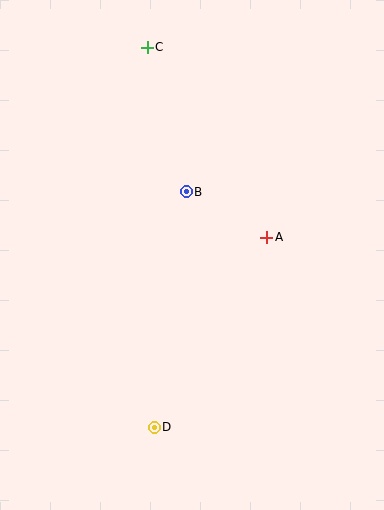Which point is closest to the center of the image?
Point B at (186, 192) is closest to the center.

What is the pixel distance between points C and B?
The distance between C and B is 150 pixels.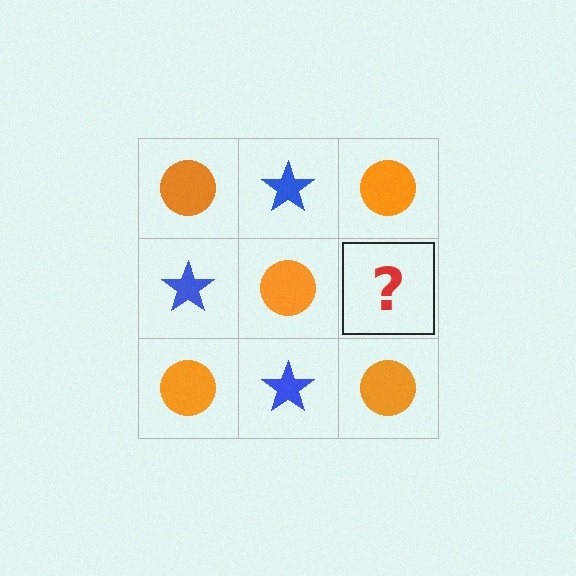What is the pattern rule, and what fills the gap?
The rule is that it alternates orange circle and blue star in a checkerboard pattern. The gap should be filled with a blue star.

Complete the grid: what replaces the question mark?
The question mark should be replaced with a blue star.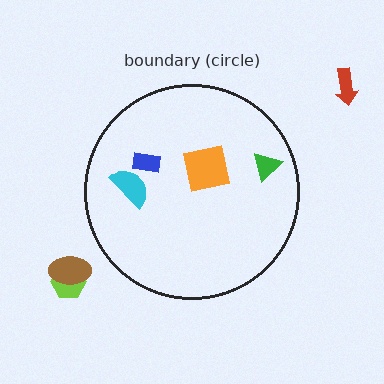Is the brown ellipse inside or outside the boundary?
Outside.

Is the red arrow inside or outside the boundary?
Outside.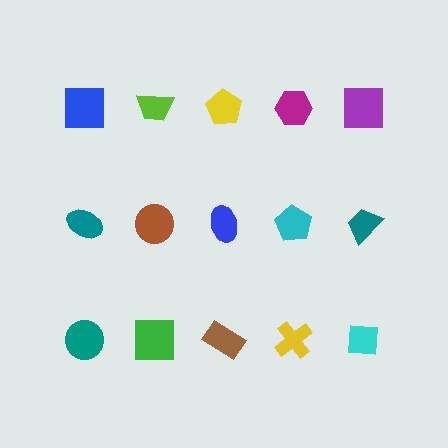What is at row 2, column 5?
A teal trapezoid.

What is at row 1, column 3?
A yellow pentagon.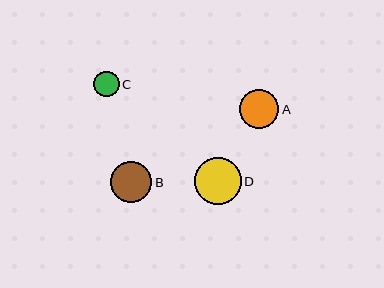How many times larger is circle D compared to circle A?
Circle D is approximately 1.2 times the size of circle A.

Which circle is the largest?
Circle D is the largest with a size of approximately 47 pixels.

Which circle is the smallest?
Circle C is the smallest with a size of approximately 25 pixels.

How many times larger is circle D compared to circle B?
Circle D is approximately 1.2 times the size of circle B.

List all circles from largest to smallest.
From largest to smallest: D, B, A, C.